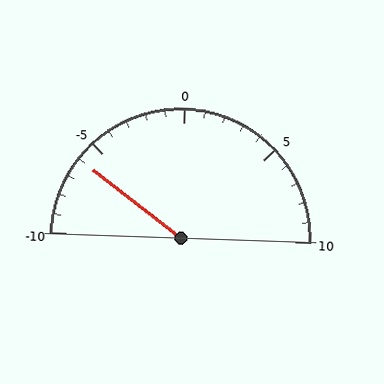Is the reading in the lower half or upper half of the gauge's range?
The reading is in the lower half of the range (-10 to 10).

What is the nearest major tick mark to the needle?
The nearest major tick mark is -5.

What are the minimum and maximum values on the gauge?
The gauge ranges from -10 to 10.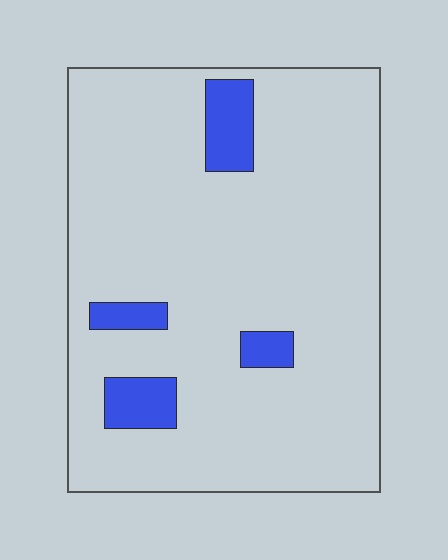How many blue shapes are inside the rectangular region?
4.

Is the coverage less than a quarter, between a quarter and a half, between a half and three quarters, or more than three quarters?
Less than a quarter.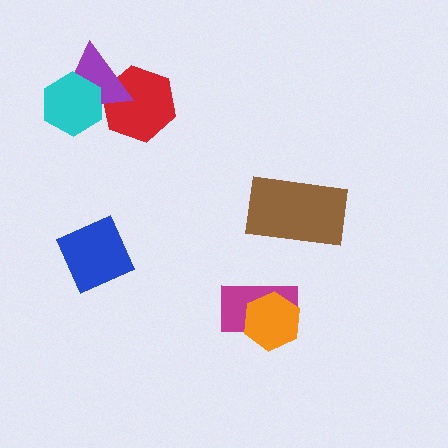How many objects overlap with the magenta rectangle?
1 object overlaps with the magenta rectangle.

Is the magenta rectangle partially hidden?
Yes, it is partially covered by another shape.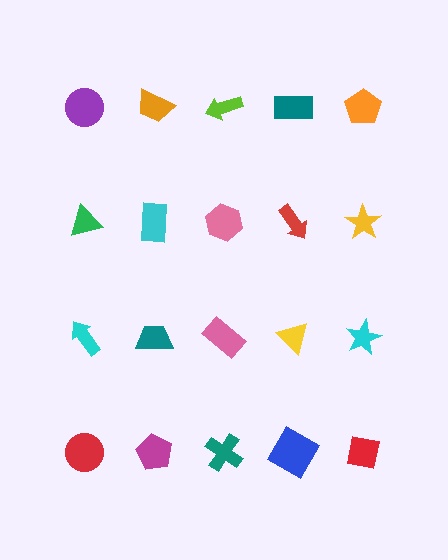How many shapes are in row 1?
5 shapes.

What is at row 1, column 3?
A lime arrow.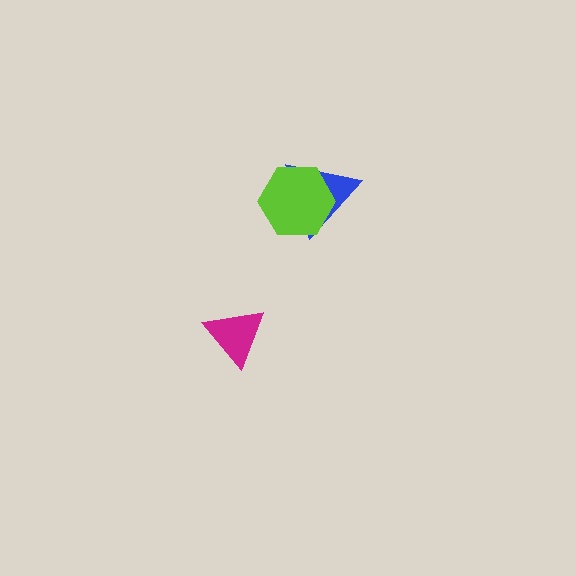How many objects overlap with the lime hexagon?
1 object overlaps with the lime hexagon.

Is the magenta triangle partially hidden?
No, no other shape covers it.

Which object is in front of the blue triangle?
The lime hexagon is in front of the blue triangle.